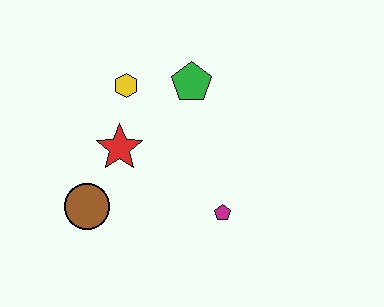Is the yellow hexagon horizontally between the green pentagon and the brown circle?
Yes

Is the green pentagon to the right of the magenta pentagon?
No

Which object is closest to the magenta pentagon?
The red star is closest to the magenta pentagon.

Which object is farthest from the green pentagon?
The brown circle is farthest from the green pentagon.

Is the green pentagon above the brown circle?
Yes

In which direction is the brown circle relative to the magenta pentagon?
The brown circle is to the left of the magenta pentagon.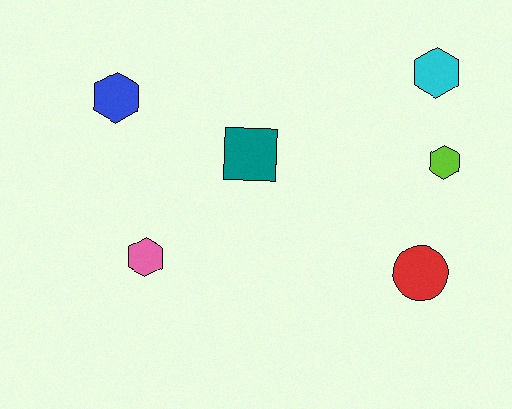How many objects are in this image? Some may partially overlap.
There are 6 objects.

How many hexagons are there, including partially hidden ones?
There are 4 hexagons.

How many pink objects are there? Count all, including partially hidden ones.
There is 1 pink object.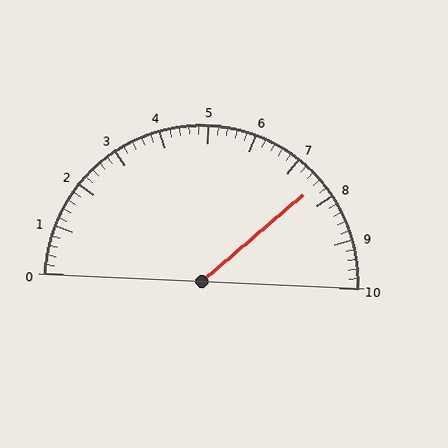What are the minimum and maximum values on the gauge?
The gauge ranges from 0 to 10.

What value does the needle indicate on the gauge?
The needle indicates approximately 7.6.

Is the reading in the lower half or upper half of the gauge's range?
The reading is in the upper half of the range (0 to 10).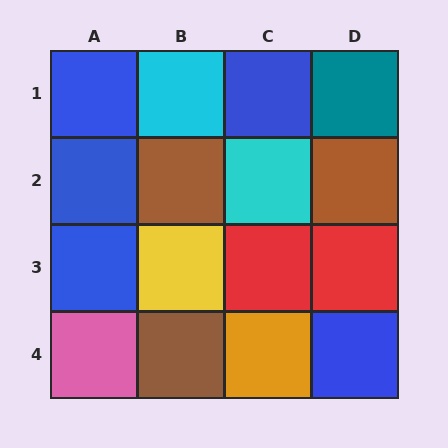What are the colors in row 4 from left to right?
Pink, brown, orange, blue.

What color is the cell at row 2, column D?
Brown.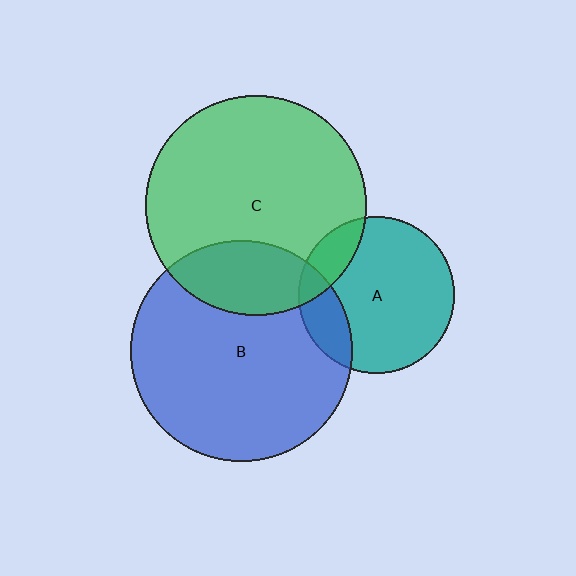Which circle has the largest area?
Circle B (blue).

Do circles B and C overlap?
Yes.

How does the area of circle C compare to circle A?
Approximately 2.0 times.